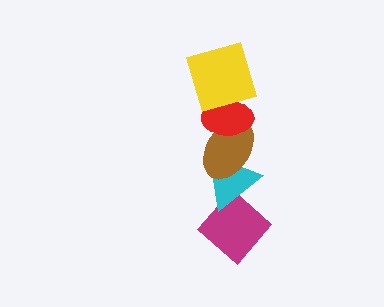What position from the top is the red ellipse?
The red ellipse is 2nd from the top.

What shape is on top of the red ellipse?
The yellow square is on top of the red ellipse.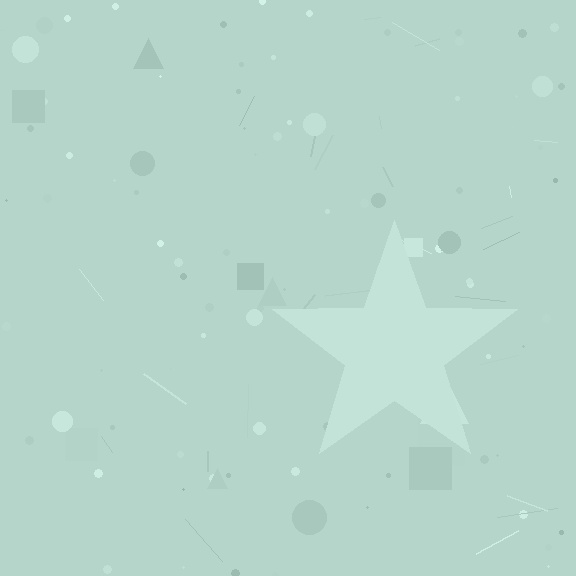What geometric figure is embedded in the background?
A star is embedded in the background.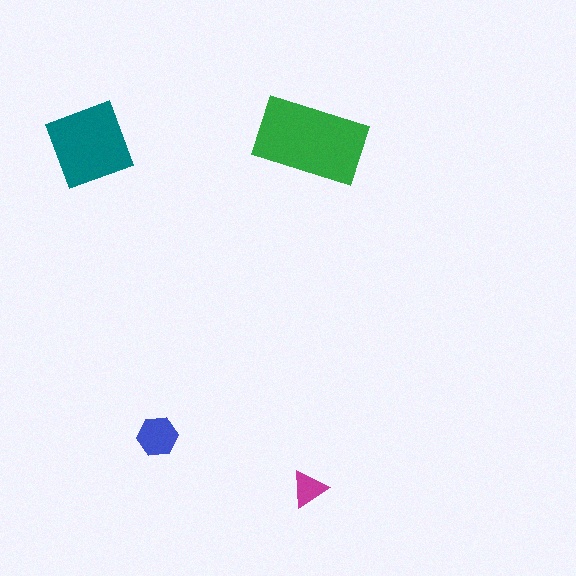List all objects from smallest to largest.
The magenta triangle, the blue hexagon, the teal diamond, the green rectangle.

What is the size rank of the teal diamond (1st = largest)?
2nd.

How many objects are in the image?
There are 4 objects in the image.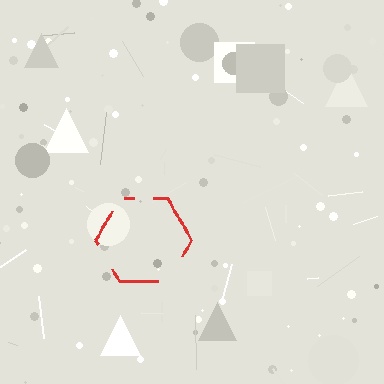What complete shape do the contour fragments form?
The contour fragments form a hexagon.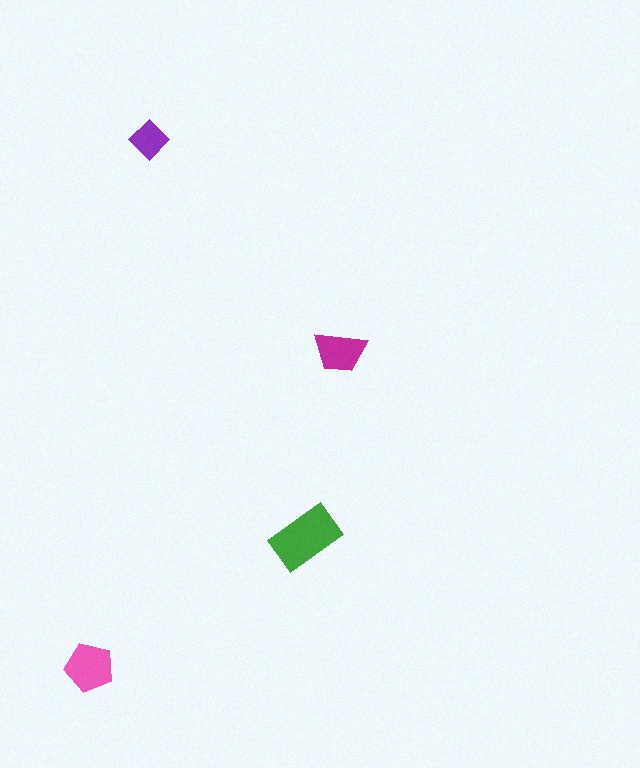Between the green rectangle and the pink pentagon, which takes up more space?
The green rectangle.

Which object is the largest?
The green rectangle.